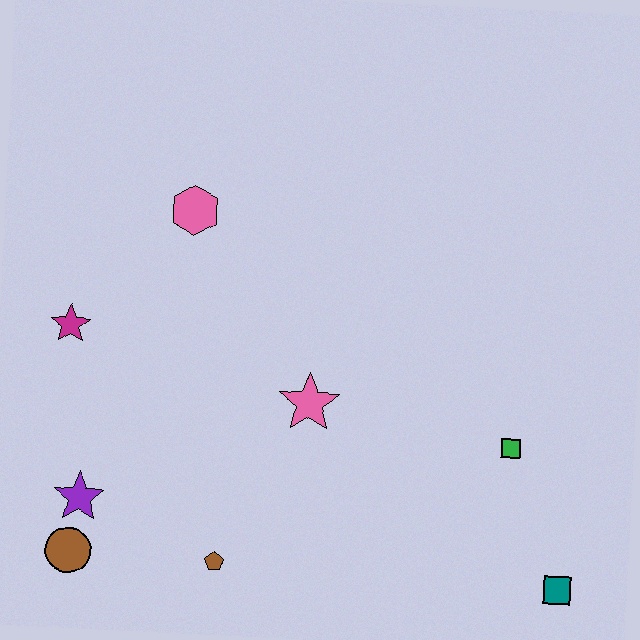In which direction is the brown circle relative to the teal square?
The brown circle is to the left of the teal square.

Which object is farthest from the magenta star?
The teal square is farthest from the magenta star.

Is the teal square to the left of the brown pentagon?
No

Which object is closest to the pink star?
The brown pentagon is closest to the pink star.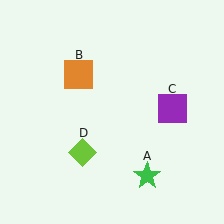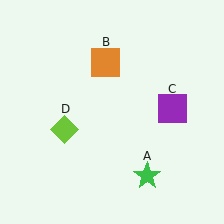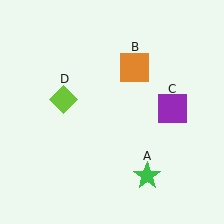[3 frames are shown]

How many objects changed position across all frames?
2 objects changed position: orange square (object B), lime diamond (object D).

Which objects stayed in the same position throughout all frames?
Green star (object A) and purple square (object C) remained stationary.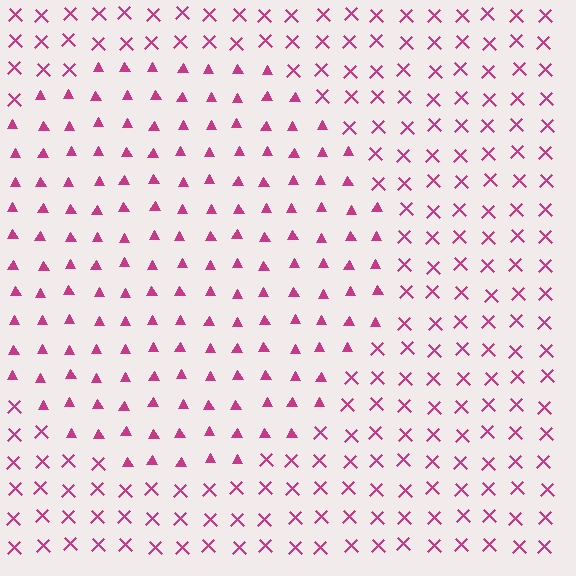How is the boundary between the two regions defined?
The boundary is defined by a change in element shape: triangles inside vs. X marks outside. All elements share the same color and spacing.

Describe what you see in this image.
The image is filled with small magenta elements arranged in a uniform grid. A circle-shaped region contains triangles, while the surrounding area contains X marks. The boundary is defined purely by the change in element shape.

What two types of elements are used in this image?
The image uses triangles inside the circle region and X marks outside it.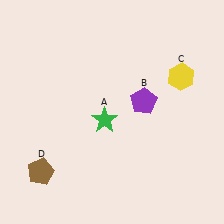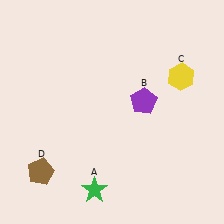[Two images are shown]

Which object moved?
The green star (A) moved down.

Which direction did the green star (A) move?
The green star (A) moved down.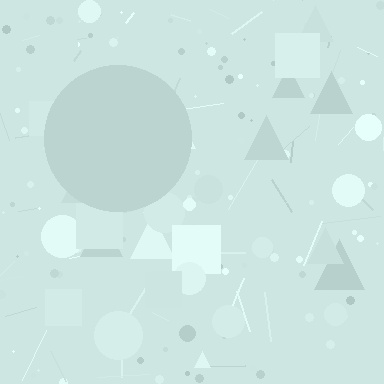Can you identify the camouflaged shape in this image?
The camouflaged shape is a circle.